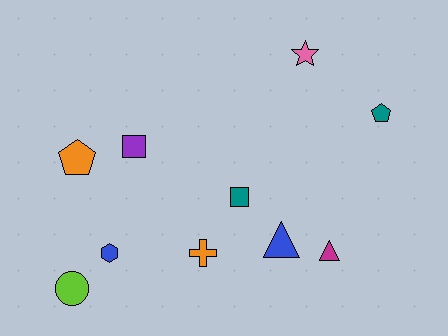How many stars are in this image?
There is 1 star.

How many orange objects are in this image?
There are 2 orange objects.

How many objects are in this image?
There are 10 objects.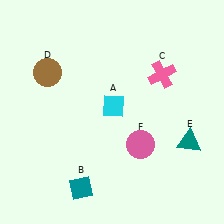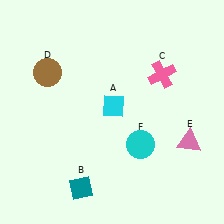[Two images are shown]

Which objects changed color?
E changed from teal to pink. F changed from pink to cyan.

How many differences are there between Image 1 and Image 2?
There are 2 differences between the two images.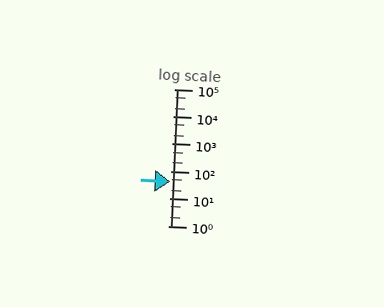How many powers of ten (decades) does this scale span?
The scale spans 5 decades, from 1 to 100000.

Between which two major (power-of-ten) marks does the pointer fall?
The pointer is between 10 and 100.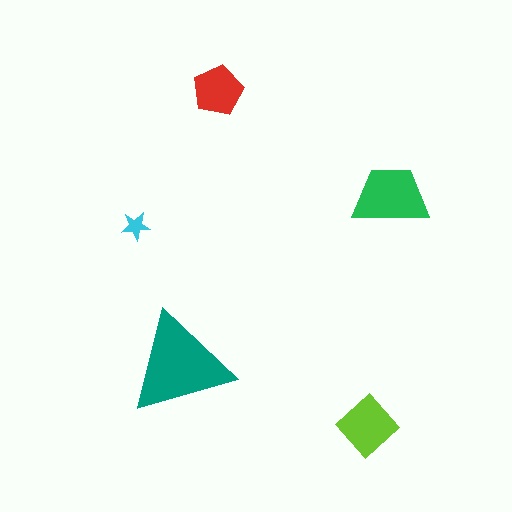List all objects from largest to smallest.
The teal triangle, the green trapezoid, the lime diamond, the red pentagon, the cyan star.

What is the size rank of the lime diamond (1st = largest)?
3rd.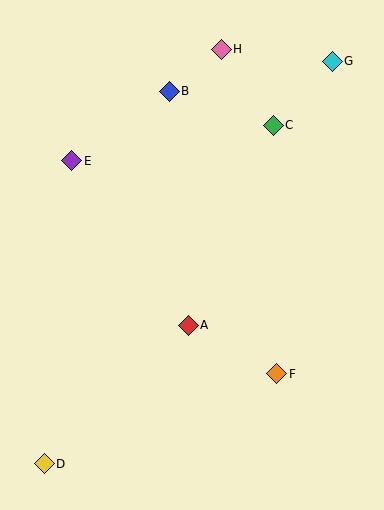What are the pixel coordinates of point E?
Point E is at (72, 161).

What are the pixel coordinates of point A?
Point A is at (188, 325).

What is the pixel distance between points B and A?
The distance between B and A is 235 pixels.